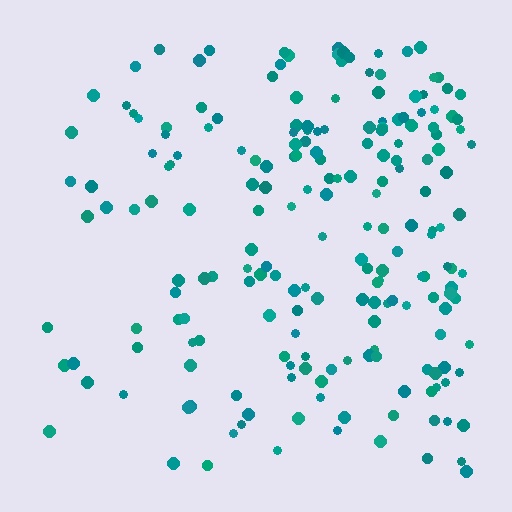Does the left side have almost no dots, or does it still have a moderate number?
Still a moderate number, just noticeably fewer than the right.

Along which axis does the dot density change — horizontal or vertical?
Horizontal.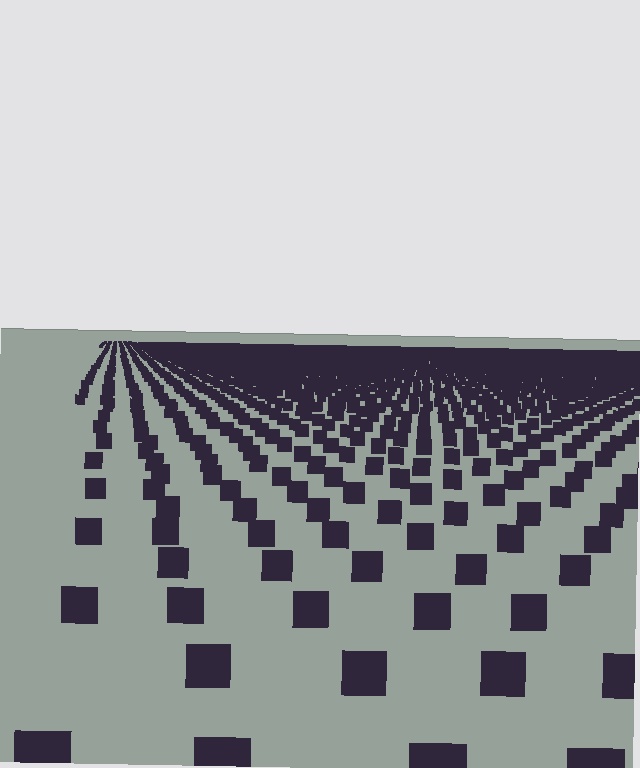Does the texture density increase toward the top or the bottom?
Density increases toward the top.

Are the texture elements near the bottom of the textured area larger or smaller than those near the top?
Larger. Near the bottom, elements are closer to the viewer and appear at a bigger on-screen size.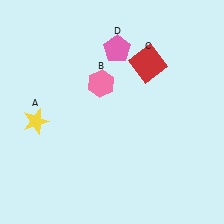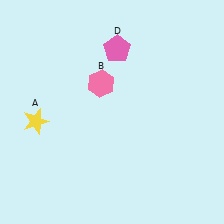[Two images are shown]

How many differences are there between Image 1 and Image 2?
There is 1 difference between the two images.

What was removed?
The red square (C) was removed in Image 2.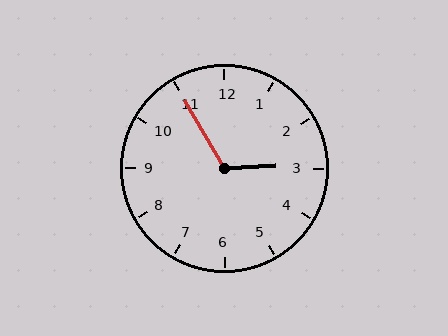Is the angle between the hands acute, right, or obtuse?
It is obtuse.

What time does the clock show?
2:55.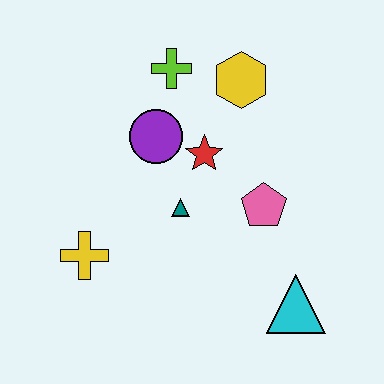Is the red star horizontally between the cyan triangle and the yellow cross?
Yes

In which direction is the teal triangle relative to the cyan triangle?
The teal triangle is to the left of the cyan triangle.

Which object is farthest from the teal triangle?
The cyan triangle is farthest from the teal triangle.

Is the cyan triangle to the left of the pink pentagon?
No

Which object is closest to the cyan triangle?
The pink pentagon is closest to the cyan triangle.